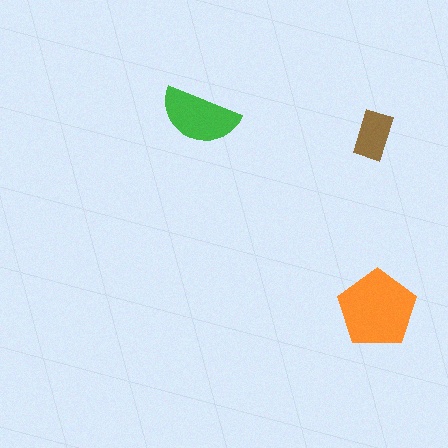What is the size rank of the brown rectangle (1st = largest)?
3rd.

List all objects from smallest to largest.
The brown rectangle, the green semicircle, the orange pentagon.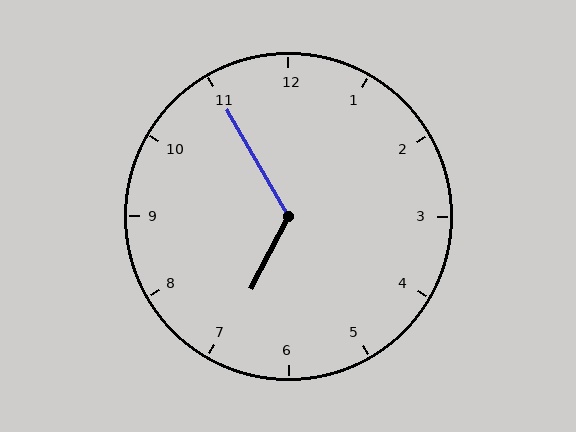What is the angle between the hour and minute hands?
Approximately 122 degrees.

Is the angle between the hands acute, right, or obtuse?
It is obtuse.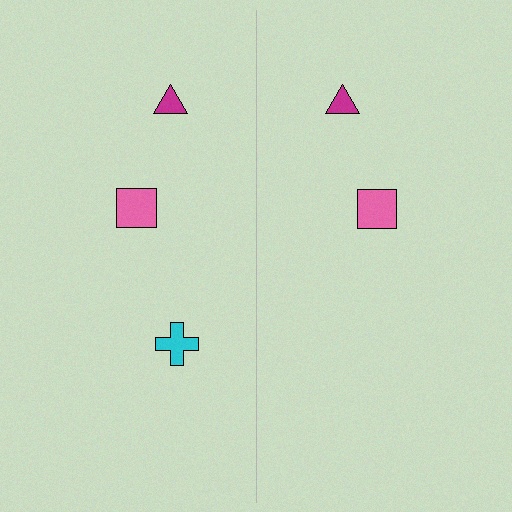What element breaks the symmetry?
A cyan cross is missing from the right side.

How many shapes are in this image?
There are 5 shapes in this image.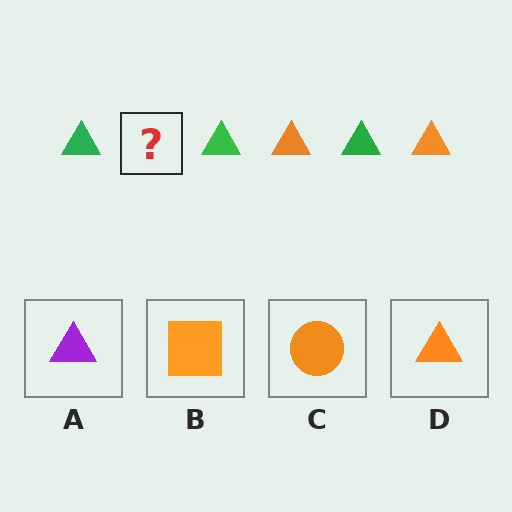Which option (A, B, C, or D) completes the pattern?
D.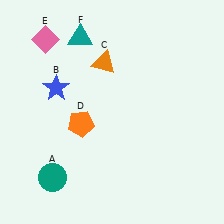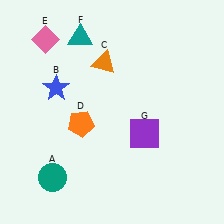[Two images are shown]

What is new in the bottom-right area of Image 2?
A purple square (G) was added in the bottom-right area of Image 2.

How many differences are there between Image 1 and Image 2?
There is 1 difference between the two images.